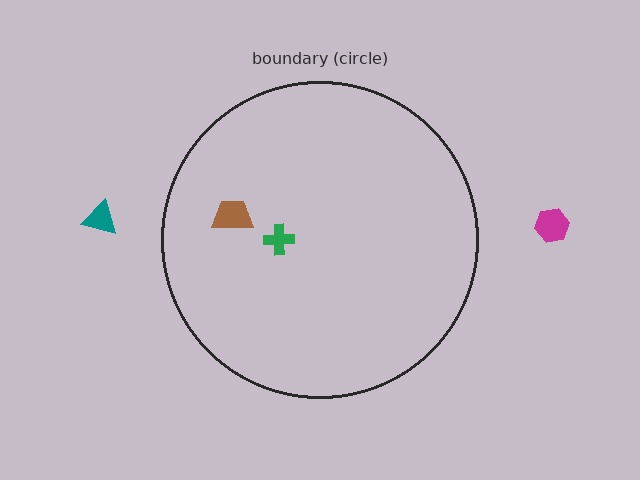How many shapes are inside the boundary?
2 inside, 2 outside.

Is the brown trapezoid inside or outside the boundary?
Inside.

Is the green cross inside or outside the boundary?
Inside.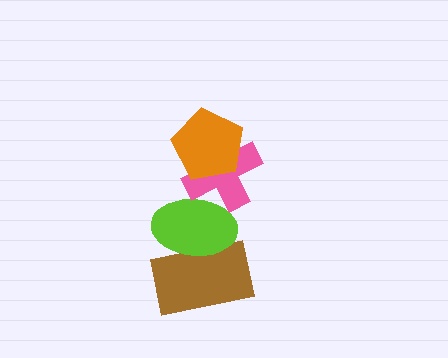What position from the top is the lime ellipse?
The lime ellipse is 3rd from the top.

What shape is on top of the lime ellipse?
The pink cross is on top of the lime ellipse.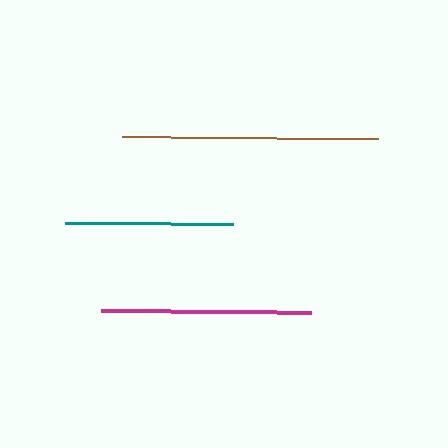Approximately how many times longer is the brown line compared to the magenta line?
The brown line is approximately 1.2 times the length of the magenta line.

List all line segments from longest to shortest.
From longest to shortest: brown, magenta, teal.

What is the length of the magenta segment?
The magenta segment is approximately 209 pixels long.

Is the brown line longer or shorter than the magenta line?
The brown line is longer than the magenta line.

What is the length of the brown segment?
The brown segment is approximately 256 pixels long.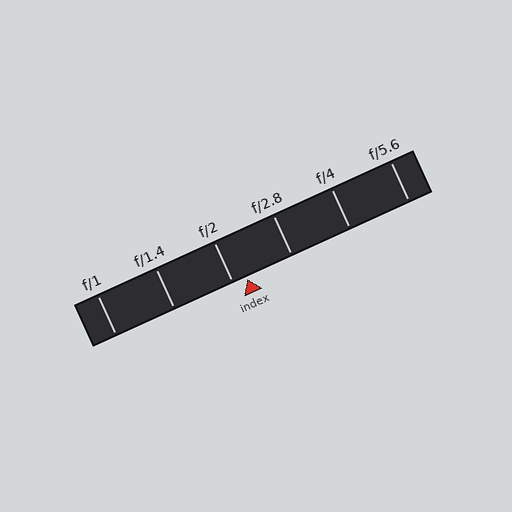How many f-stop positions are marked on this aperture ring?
There are 6 f-stop positions marked.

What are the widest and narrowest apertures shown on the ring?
The widest aperture shown is f/1 and the narrowest is f/5.6.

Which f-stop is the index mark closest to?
The index mark is closest to f/2.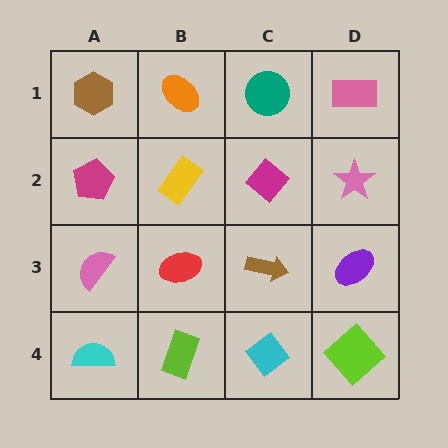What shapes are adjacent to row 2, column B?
An orange ellipse (row 1, column B), a red ellipse (row 3, column B), a magenta pentagon (row 2, column A), a magenta diamond (row 2, column C).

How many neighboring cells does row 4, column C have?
3.